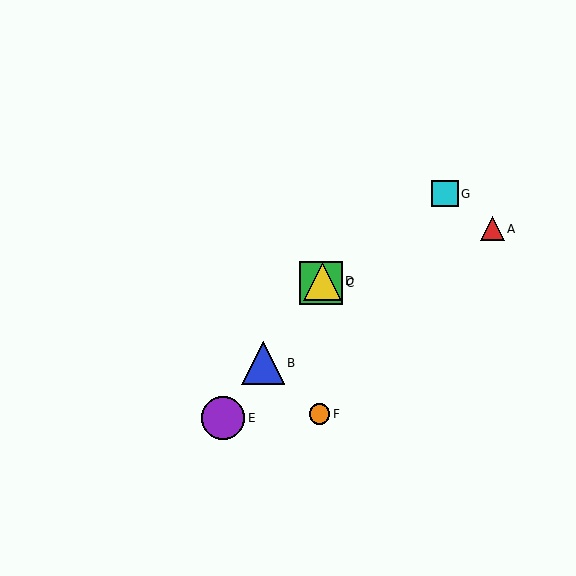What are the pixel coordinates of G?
Object G is at (445, 194).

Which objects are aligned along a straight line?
Objects B, C, D, E are aligned along a straight line.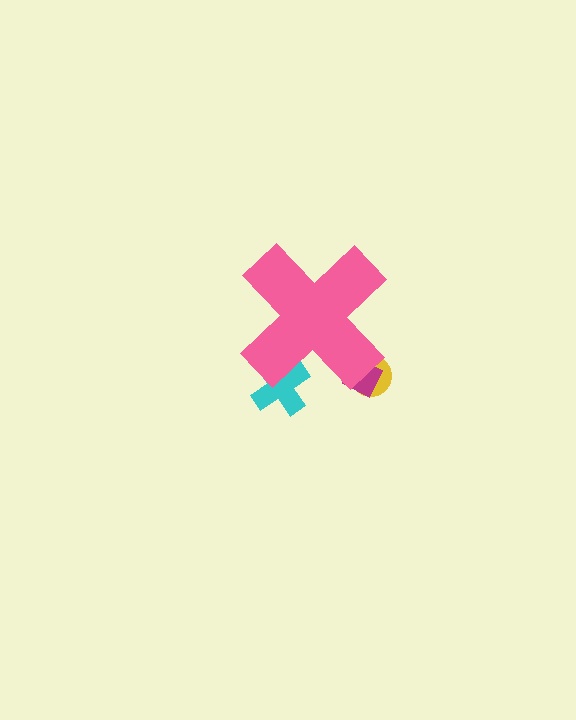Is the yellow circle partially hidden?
Yes, the yellow circle is partially hidden behind the pink cross.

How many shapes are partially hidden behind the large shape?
3 shapes are partially hidden.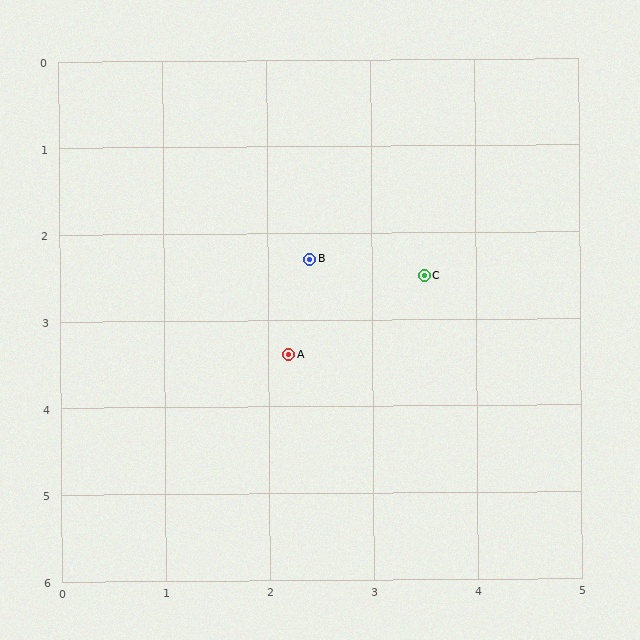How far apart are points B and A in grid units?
Points B and A are about 1.1 grid units apart.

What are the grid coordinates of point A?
Point A is at approximately (2.2, 3.4).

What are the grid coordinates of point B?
Point B is at approximately (2.4, 2.3).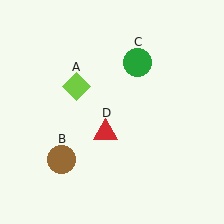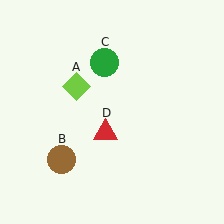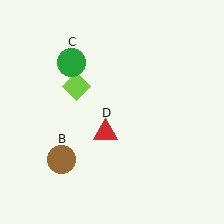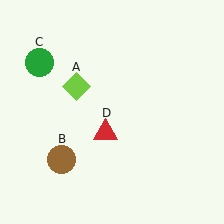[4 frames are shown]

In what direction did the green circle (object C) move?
The green circle (object C) moved left.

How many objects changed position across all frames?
1 object changed position: green circle (object C).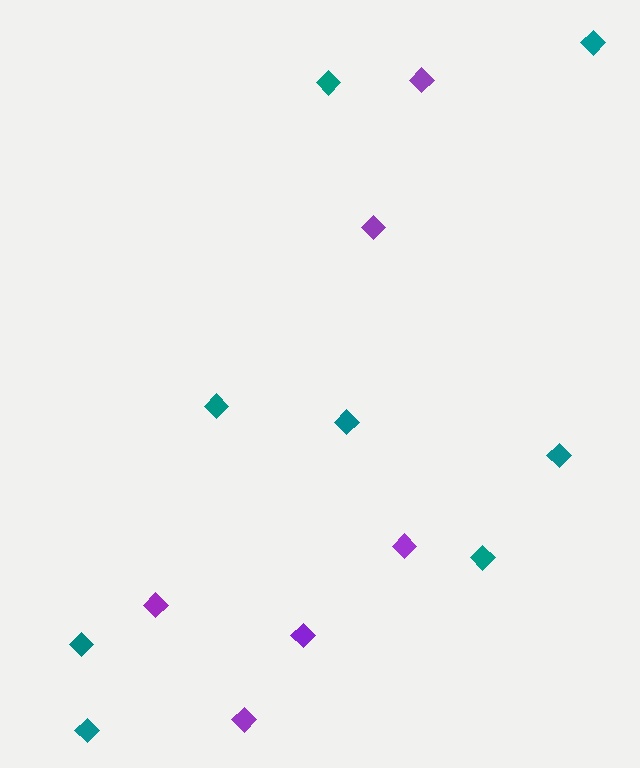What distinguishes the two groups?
There are 2 groups: one group of teal diamonds (8) and one group of purple diamonds (6).